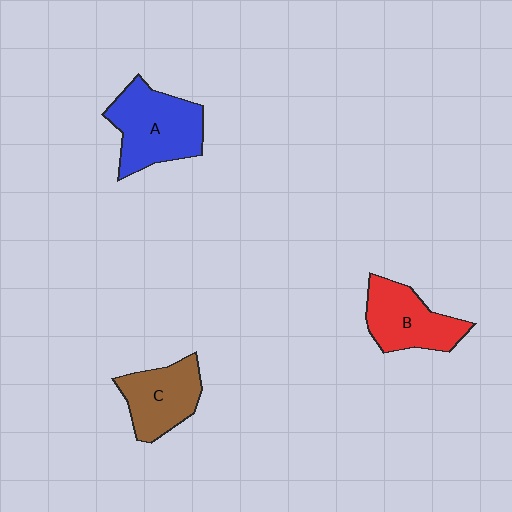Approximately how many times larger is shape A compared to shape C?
Approximately 1.3 times.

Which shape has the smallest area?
Shape C (brown).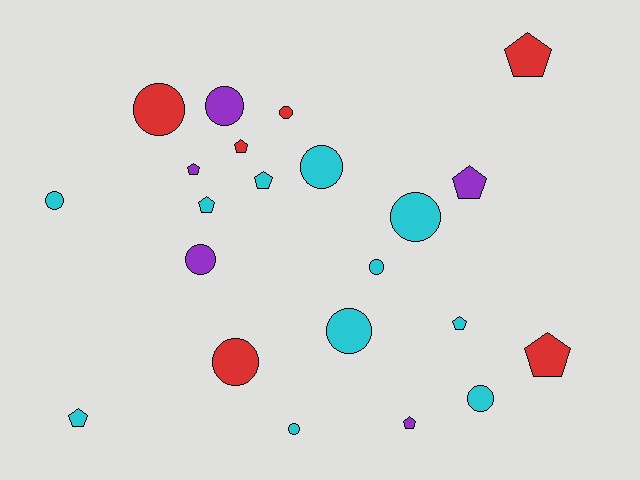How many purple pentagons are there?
There are 3 purple pentagons.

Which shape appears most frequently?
Circle, with 12 objects.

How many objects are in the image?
There are 22 objects.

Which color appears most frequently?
Cyan, with 11 objects.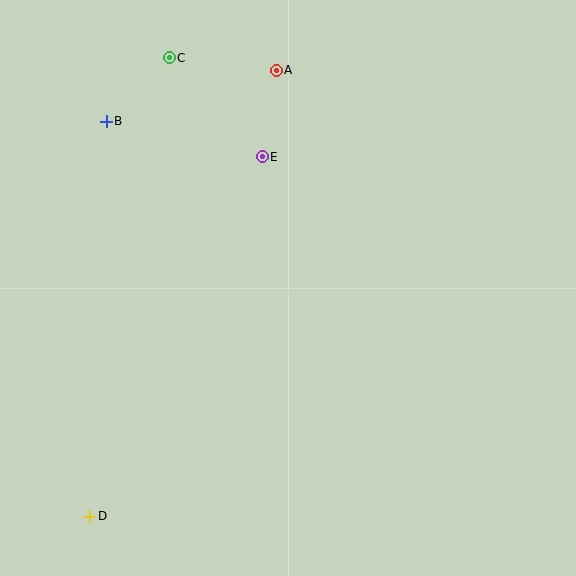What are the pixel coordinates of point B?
Point B is at (106, 121).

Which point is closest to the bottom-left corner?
Point D is closest to the bottom-left corner.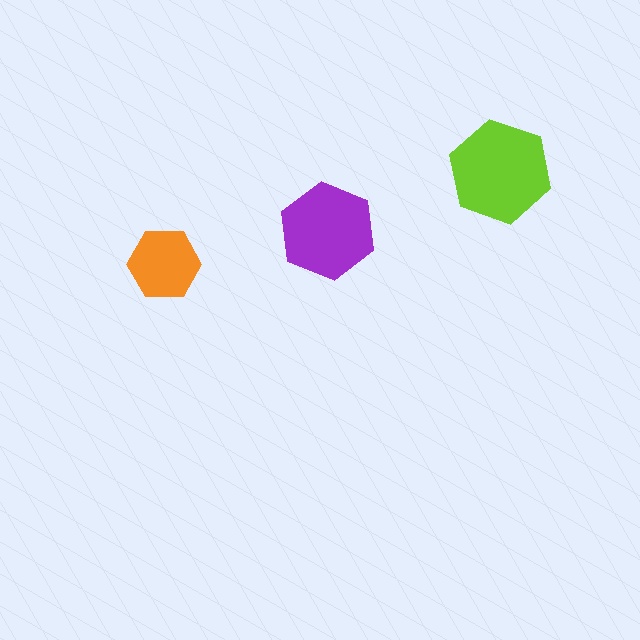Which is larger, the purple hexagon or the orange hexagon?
The purple one.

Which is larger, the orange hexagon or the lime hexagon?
The lime one.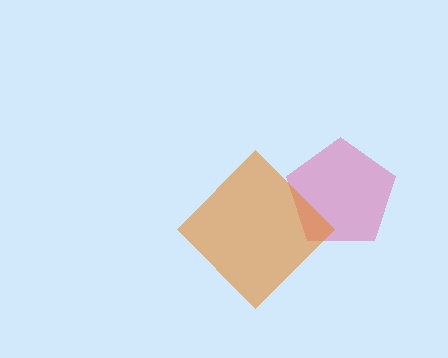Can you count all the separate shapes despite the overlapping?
Yes, there are 2 separate shapes.